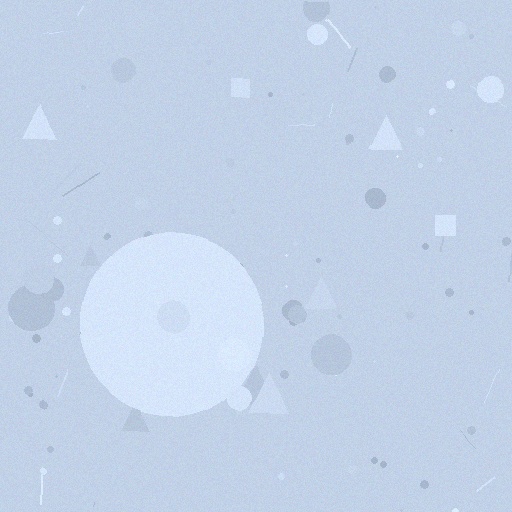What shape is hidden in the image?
A circle is hidden in the image.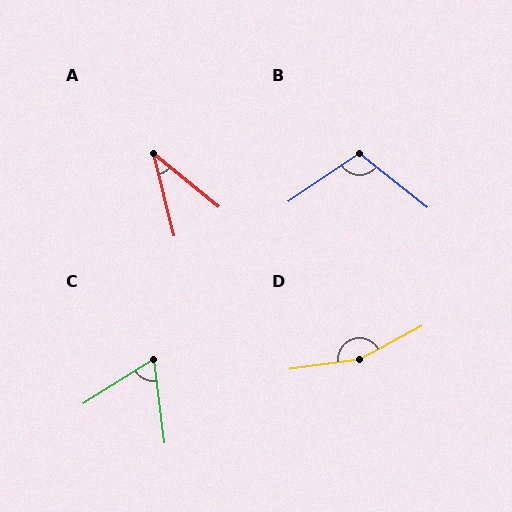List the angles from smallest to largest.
A (36°), C (65°), B (107°), D (159°).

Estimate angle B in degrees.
Approximately 107 degrees.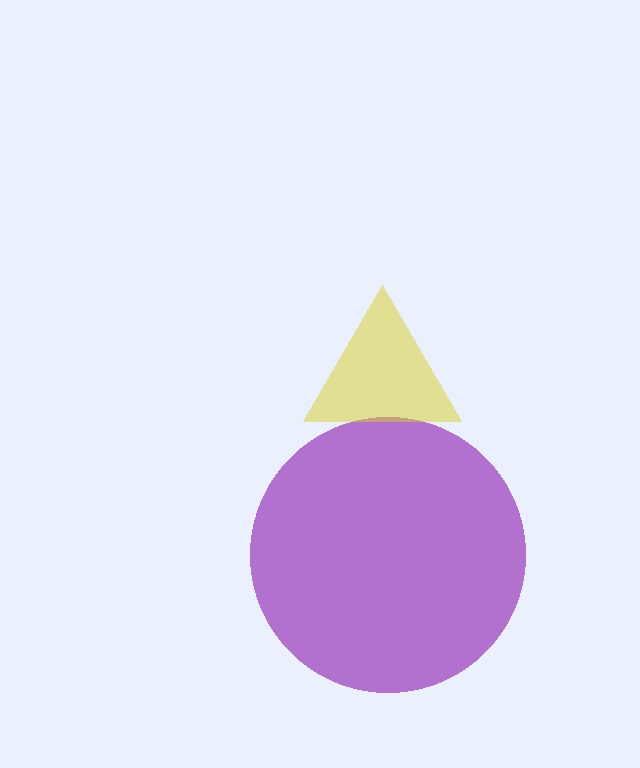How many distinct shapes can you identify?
There are 2 distinct shapes: a purple circle, a yellow triangle.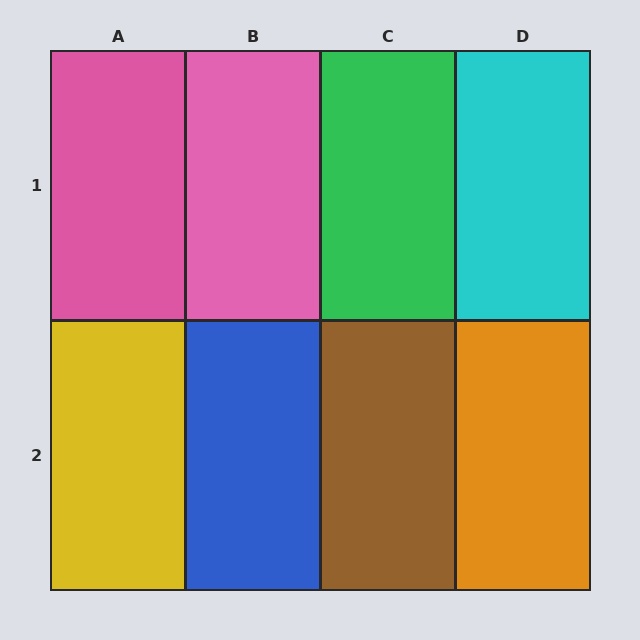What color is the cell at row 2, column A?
Yellow.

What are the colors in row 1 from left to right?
Pink, pink, green, cyan.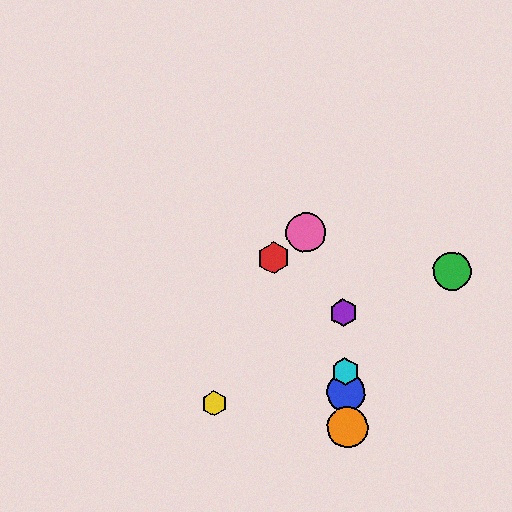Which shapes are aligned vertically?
The blue circle, the purple hexagon, the orange circle, the cyan hexagon are aligned vertically.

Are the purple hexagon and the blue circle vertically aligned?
Yes, both are at x≈343.